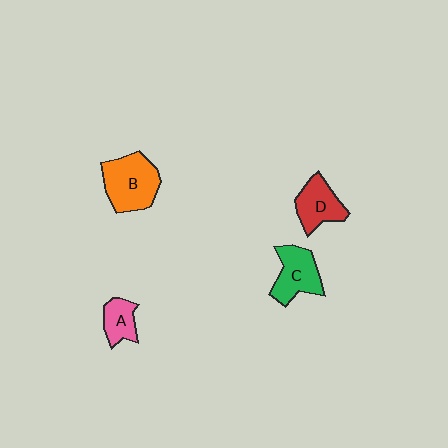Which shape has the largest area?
Shape B (orange).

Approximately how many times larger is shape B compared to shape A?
Approximately 2.0 times.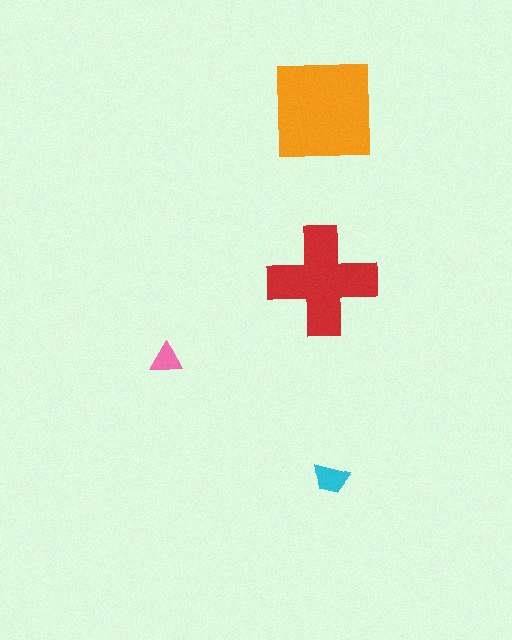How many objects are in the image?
There are 4 objects in the image.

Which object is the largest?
The orange square.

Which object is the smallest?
The pink triangle.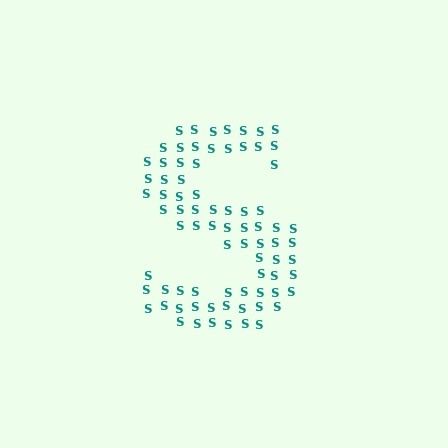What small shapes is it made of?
It is made of small letter S's.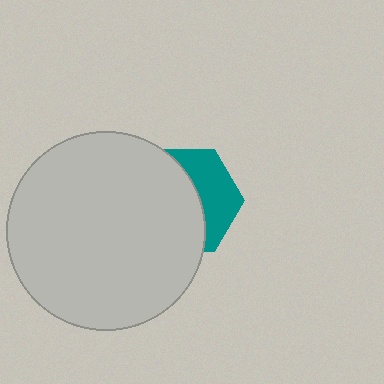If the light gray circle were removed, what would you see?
You would see the complete teal hexagon.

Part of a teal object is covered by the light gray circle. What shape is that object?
It is a hexagon.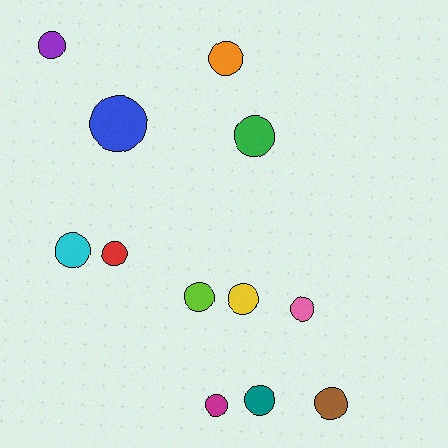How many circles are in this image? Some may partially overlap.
There are 12 circles.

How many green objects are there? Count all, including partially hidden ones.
There is 1 green object.